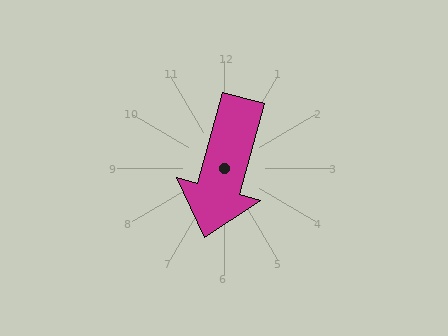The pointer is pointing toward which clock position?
Roughly 7 o'clock.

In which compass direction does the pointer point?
South.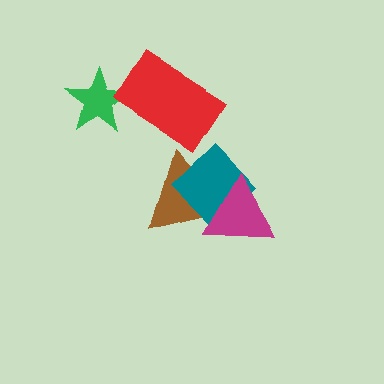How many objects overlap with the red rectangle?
1 object overlaps with the red rectangle.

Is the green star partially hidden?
Yes, it is partially covered by another shape.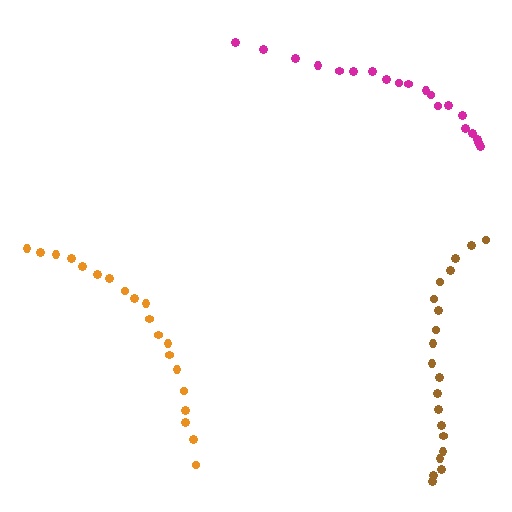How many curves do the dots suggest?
There are 3 distinct paths.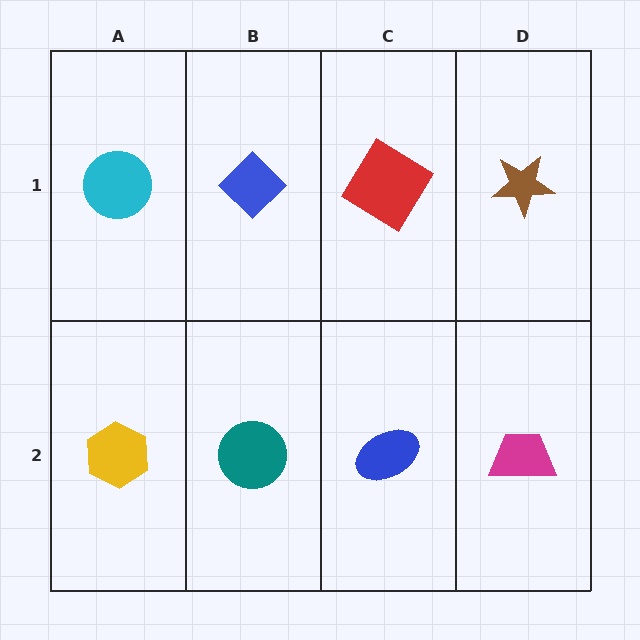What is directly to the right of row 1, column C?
A brown star.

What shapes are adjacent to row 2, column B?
A blue diamond (row 1, column B), a yellow hexagon (row 2, column A), a blue ellipse (row 2, column C).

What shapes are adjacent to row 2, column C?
A red diamond (row 1, column C), a teal circle (row 2, column B), a magenta trapezoid (row 2, column D).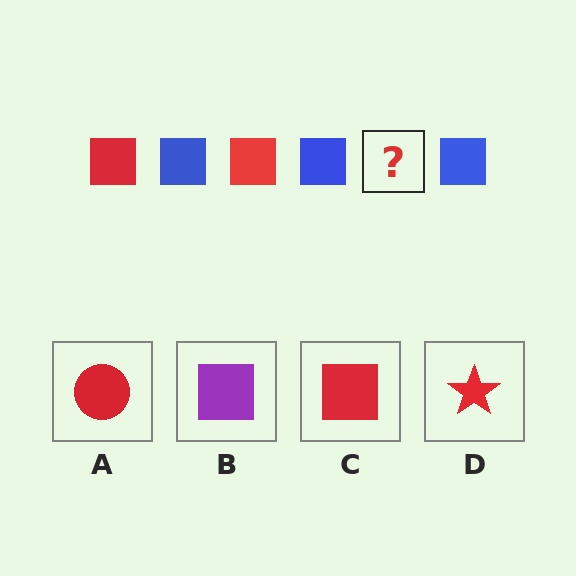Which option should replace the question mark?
Option C.